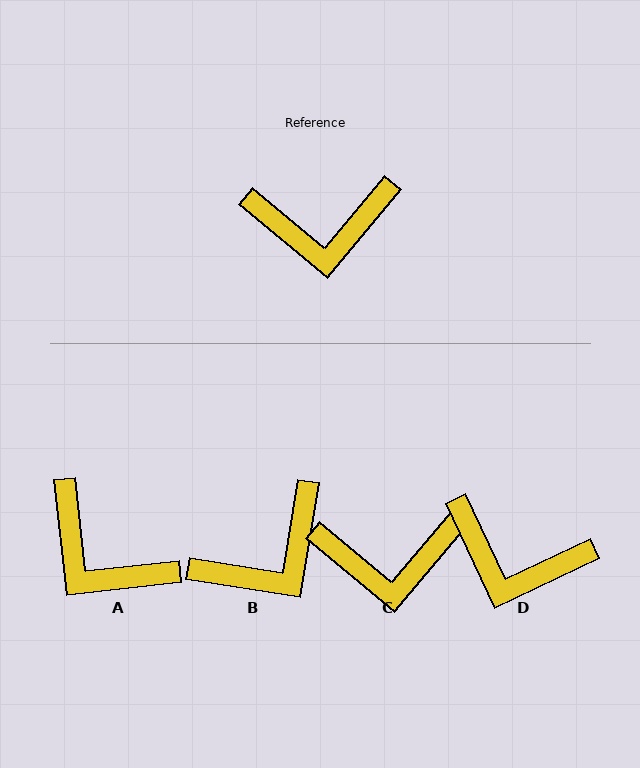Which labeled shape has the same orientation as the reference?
C.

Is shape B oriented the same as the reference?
No, it is off by about 31 degrees.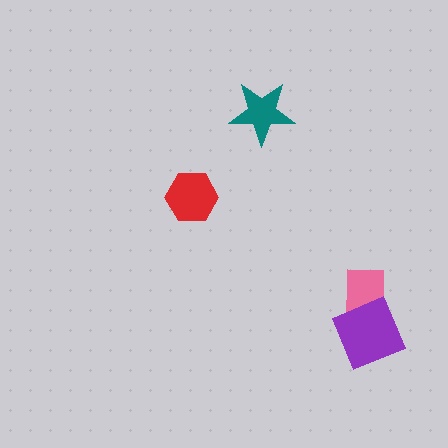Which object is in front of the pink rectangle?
The purple diamond is in front of the pink rectangle.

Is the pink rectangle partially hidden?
Yes, it is partially covered by another shape.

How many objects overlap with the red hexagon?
0 objects overlap with the red hexagon.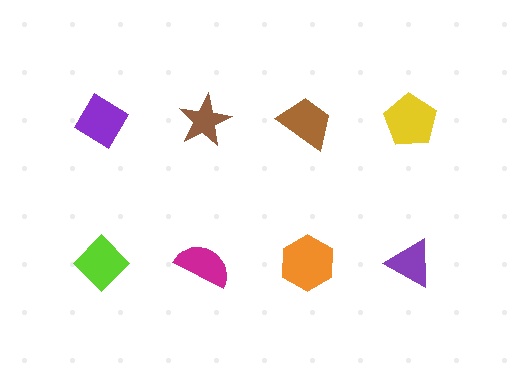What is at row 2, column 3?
An orange hexagon.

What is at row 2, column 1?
A lime diamond.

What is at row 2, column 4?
A purple triangle.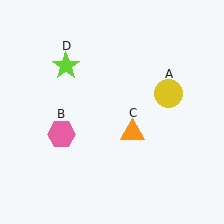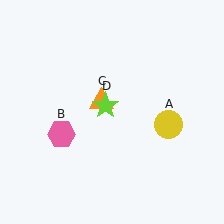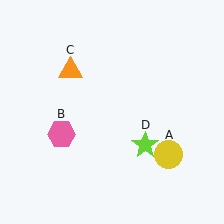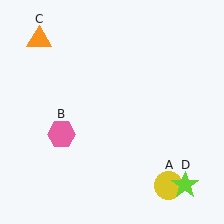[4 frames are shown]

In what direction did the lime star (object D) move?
The lime star (object D) moved down and to the right.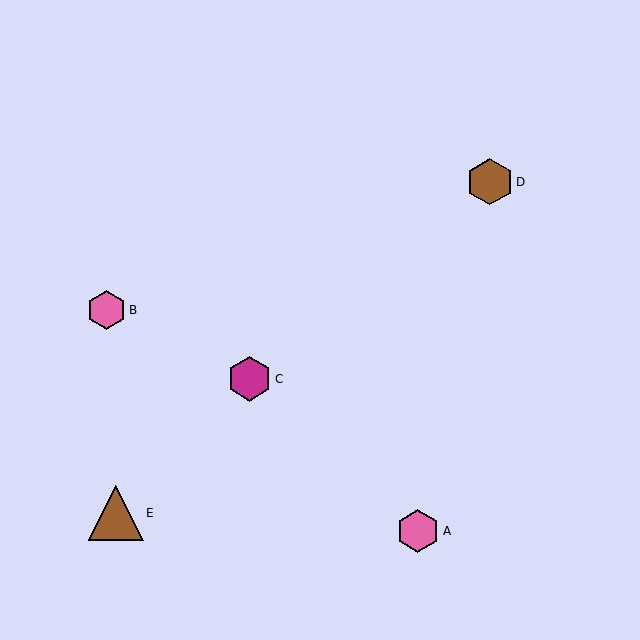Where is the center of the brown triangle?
The center of the brown triangle is at (116, 513).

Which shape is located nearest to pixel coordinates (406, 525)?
The pink hexagon (labeled A) at (418, 531) is nearest to that location.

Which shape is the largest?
The brown triangle (labeled E) is the largest.